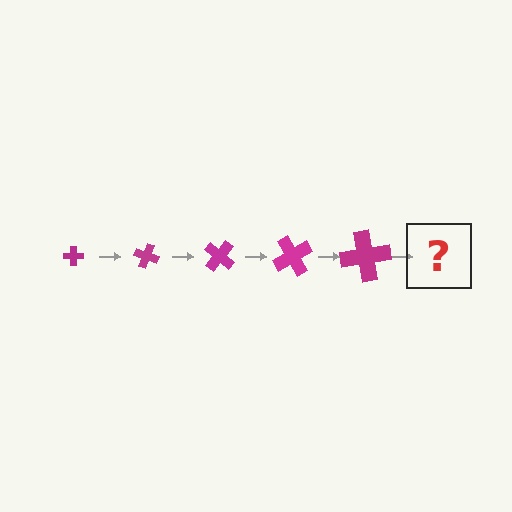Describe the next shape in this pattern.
It should be a cross, larger than the previous one and rotated 100 degrees from the start.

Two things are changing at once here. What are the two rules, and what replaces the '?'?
The two rules are that the cross grows larger each step and it rotates 20 degrees each step. The '?' should be a cross, larger than the previous one and rotated 100 degrees from the start.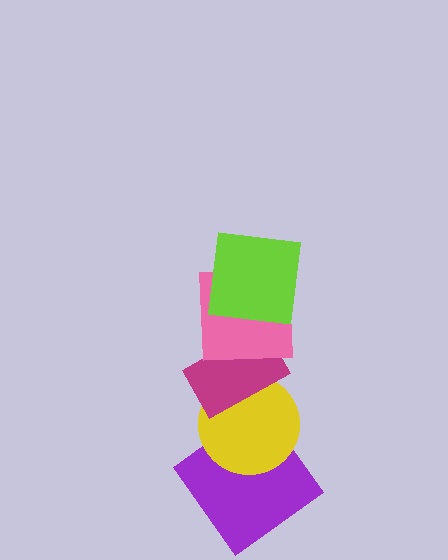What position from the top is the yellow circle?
The yellow circle is 4th from the top.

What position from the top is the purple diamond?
The purple diamond is 5th from the top.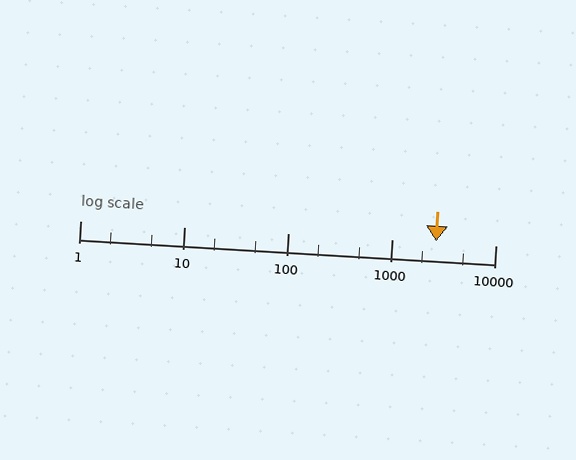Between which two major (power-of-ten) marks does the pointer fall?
The pointer is between 1000 and 10000.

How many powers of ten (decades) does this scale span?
The scale spans 4 decades, from 1 to 10000.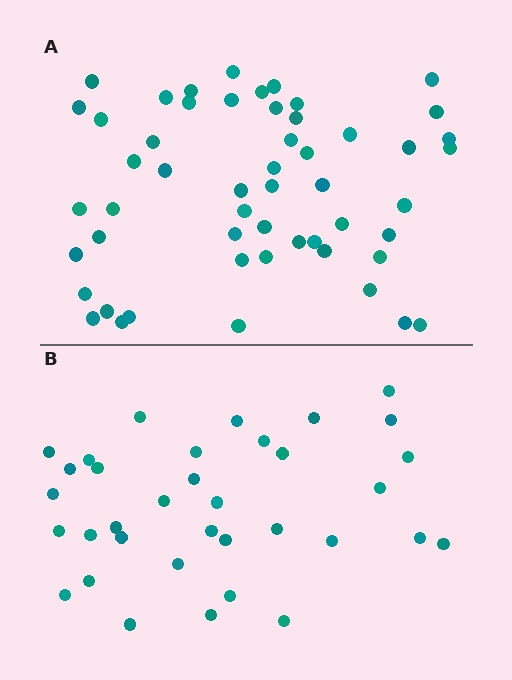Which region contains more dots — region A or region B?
Region A (the top region) has more dots.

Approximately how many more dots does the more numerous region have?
Region A has approximately 20 more dots than region B.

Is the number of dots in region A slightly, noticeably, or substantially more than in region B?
Region A has substantially more. The ratio is roughly 1.5 to 1.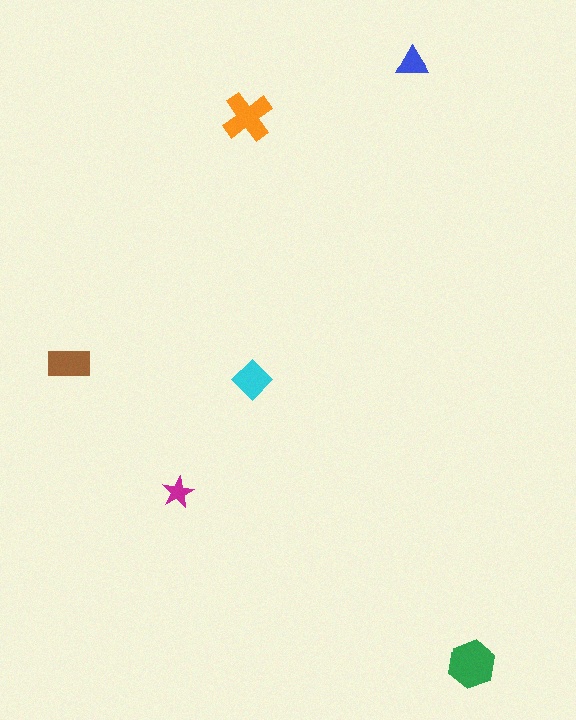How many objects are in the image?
There are 6 objects in the image.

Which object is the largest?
The green hexagon.